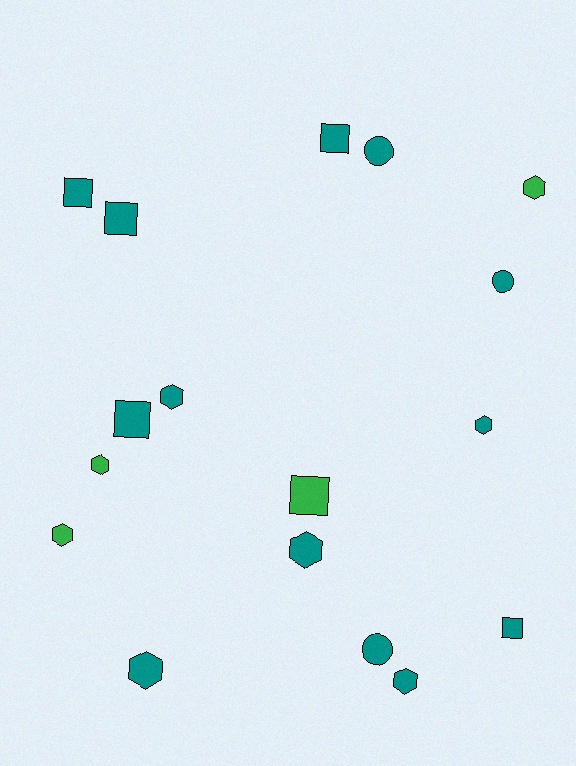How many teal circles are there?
There are 3 teal circles.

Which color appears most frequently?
Teal, with 13 objects.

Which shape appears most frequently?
Hexagon, with 8 objects.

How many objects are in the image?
There are 17 objects.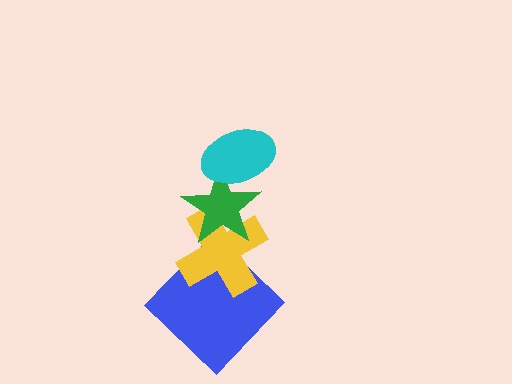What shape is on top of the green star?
The cyan ellipse is on top of the green star.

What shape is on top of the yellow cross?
The green star is on top of the yellow cross.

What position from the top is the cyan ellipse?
The cyan ellipse is 1st from the top.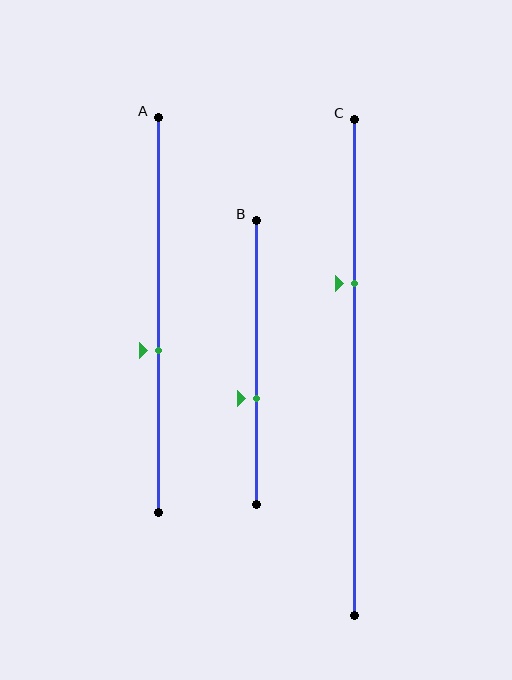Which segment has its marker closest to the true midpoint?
Segment A has its marker closest to the true midpoint.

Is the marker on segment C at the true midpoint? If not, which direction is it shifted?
No, the marker on segment C is shifted upward by about 17% of the segment length.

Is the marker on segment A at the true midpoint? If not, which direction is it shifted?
No, the marker on segment A is shifted downward by about 9% of the segment length.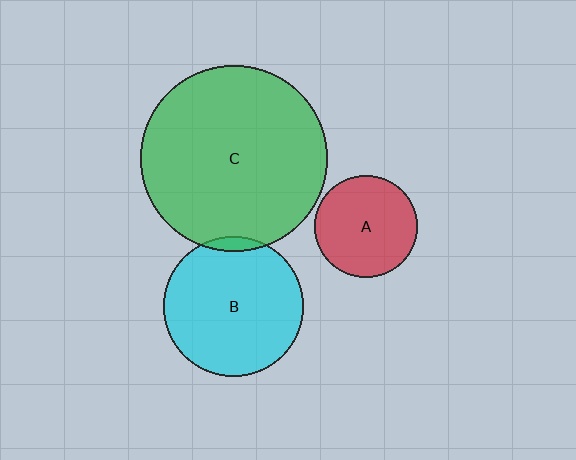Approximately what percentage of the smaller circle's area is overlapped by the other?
Approximately 5%.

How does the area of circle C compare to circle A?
Approximately 3.3 times.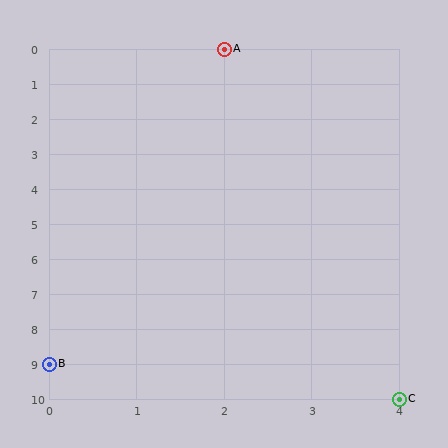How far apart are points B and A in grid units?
Points B and A are 2 columns and 9 rows apart (about 9.2 grid units diagonally).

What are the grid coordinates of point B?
Point B is at grid coordinates (0, 9).